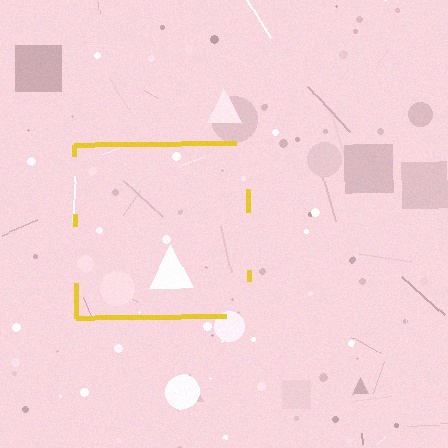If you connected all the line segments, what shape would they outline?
They would outline a square.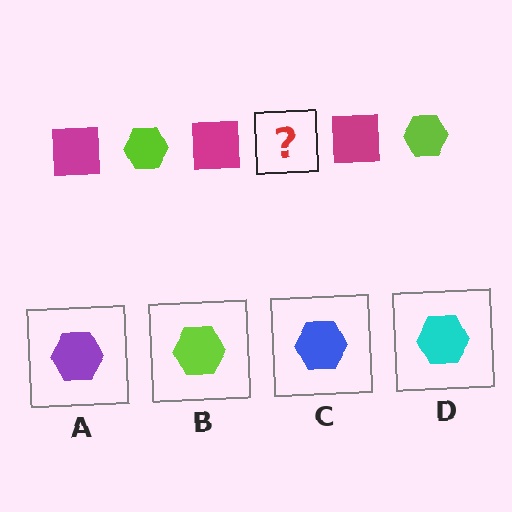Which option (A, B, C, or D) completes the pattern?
B.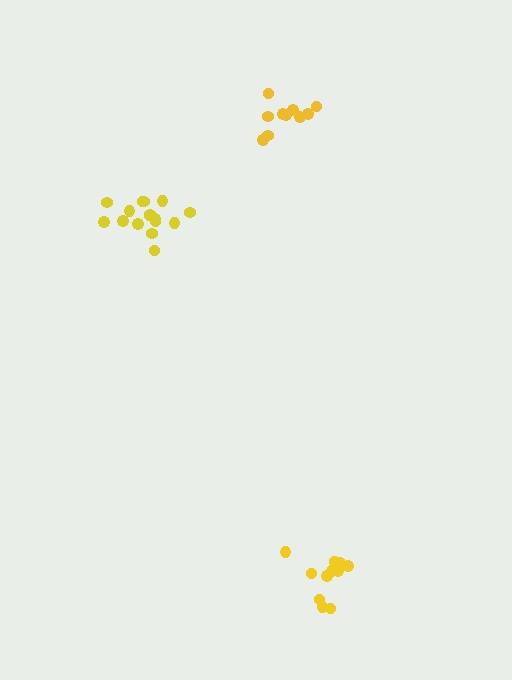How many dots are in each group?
Group 1: 16 dots, Group 2: 11 dots, Group 3: 10 dots (37 total).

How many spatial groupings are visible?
There are 3 spatial groupings.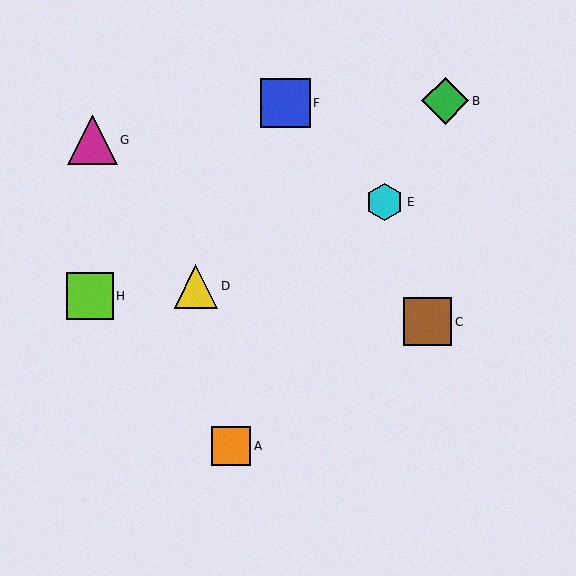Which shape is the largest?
The magenta triangle (labeled G) is the largest.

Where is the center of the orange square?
The center of the orange square is at (231, 446).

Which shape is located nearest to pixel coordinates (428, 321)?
The brown square (labeled C) at (428, 322) is nearest to that location.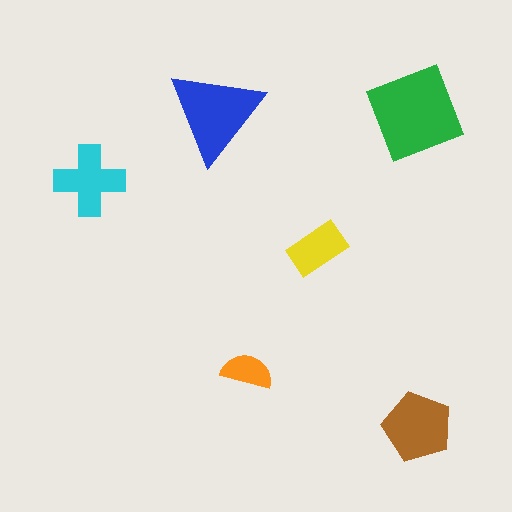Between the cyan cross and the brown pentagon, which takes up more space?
The brown pentagon.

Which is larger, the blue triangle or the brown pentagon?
The blue triangle.